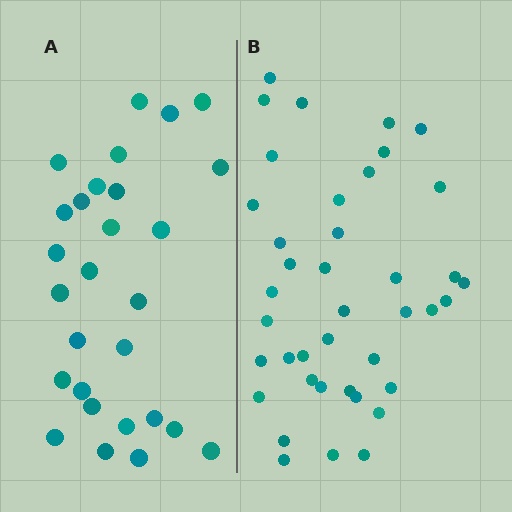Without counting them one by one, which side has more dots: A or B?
Region B (the right region) has more dots.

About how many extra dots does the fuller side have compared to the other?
Region B has roughly 12 or so more dots than region A.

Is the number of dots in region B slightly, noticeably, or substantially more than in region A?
Region B has noticeably more, but not dramatically so. The ratio is roughly 1.4 to 1.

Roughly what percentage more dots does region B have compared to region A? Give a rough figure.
About 45% more.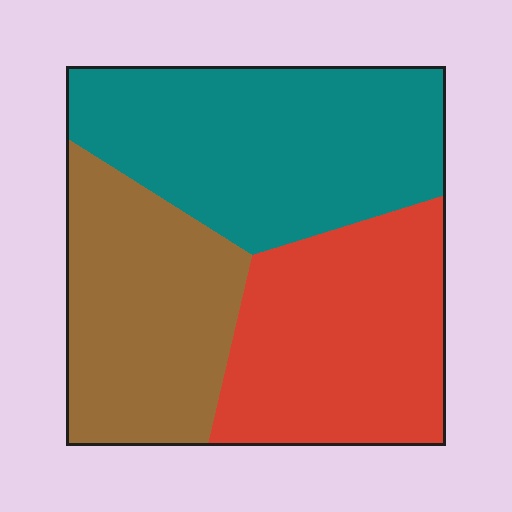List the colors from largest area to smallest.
From largest to smallest: teal, red, brown.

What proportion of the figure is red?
Red takes up between a quarter and a half of the figure.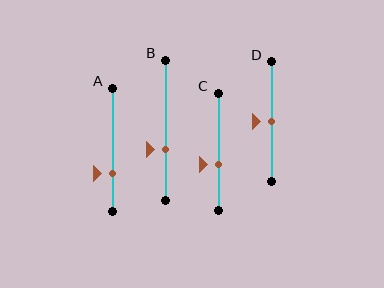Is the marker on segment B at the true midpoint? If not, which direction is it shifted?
No, the marker on segment B is shifted downward by about 14% of the segment length.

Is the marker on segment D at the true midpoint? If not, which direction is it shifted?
Yes, the marker on segment D is at the true midpoint.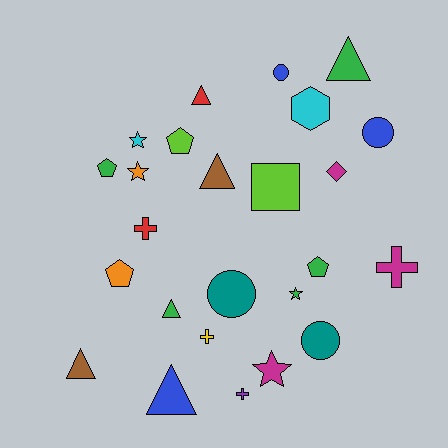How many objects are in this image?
There are 25 objects.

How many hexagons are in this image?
There is 1 hexagon.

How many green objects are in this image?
There are 5 green objects.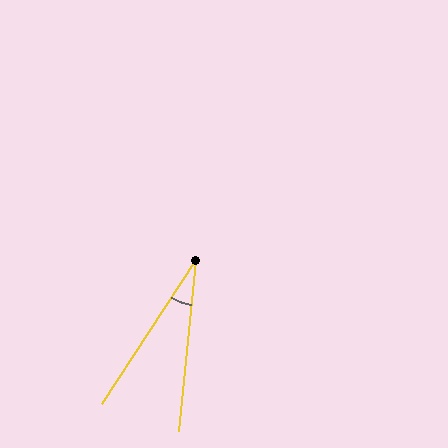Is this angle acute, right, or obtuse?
It is acute.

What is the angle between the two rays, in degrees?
Approximately 27 degrees.